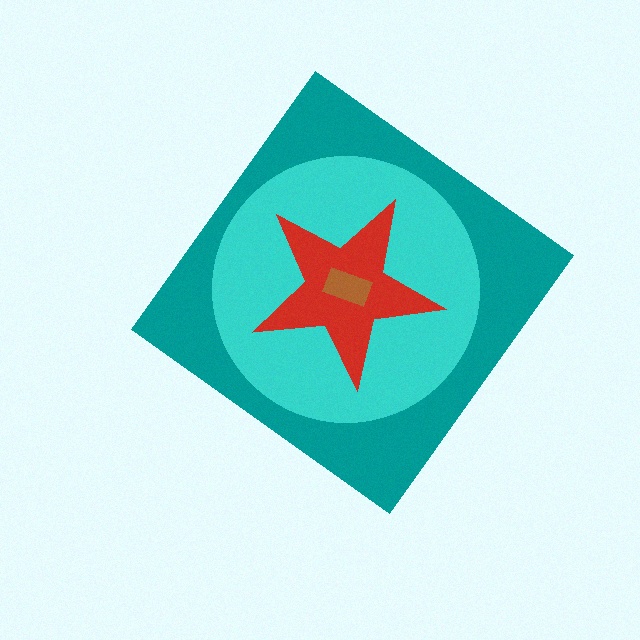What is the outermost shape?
The teal diamond.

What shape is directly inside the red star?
The brown rectangle.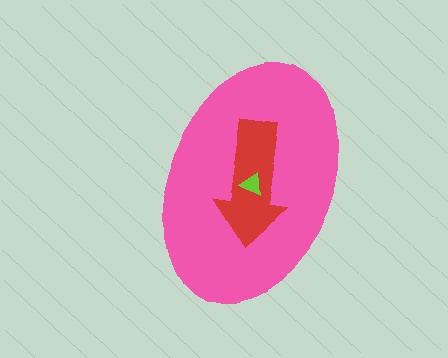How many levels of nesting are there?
3.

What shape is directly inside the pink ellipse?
The red arrow.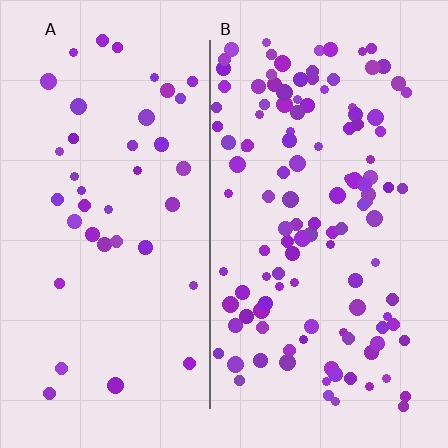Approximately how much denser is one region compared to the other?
Approximately 3.0× — region B over region A.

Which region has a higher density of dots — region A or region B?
B (the right).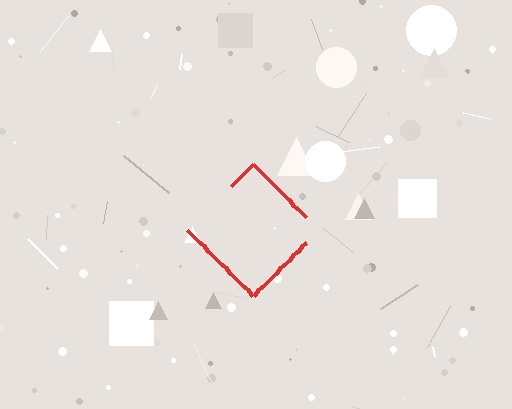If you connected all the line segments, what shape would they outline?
They would outline a diamond.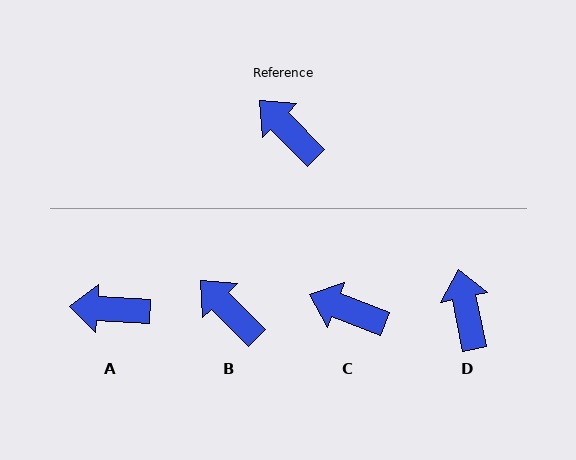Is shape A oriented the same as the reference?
No, it is off by about 42 degrees.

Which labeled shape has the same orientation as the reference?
B.